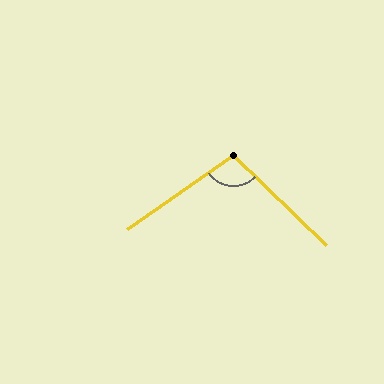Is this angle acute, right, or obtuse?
It is obtuse.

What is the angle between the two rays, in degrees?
Approximately 101 degrees.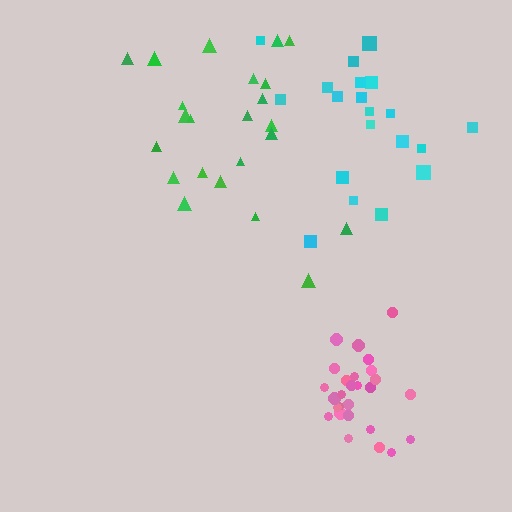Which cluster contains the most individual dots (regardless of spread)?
Pink (27).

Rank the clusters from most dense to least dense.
pink, green, cyan.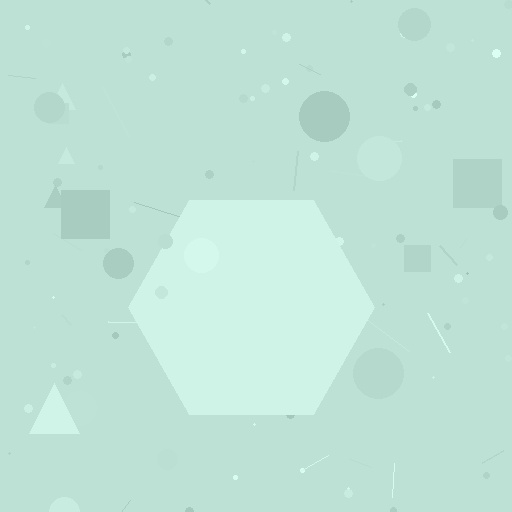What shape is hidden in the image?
A hexagon is hidden in the image.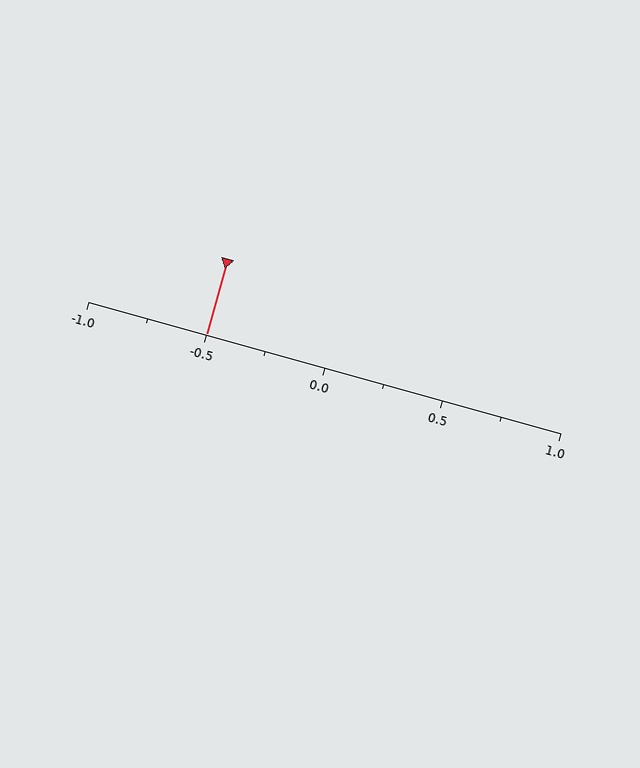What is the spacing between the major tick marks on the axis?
The major ticks are spaced 0.5 apart.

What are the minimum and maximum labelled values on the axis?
The axis runs from -1.0 to 1.0.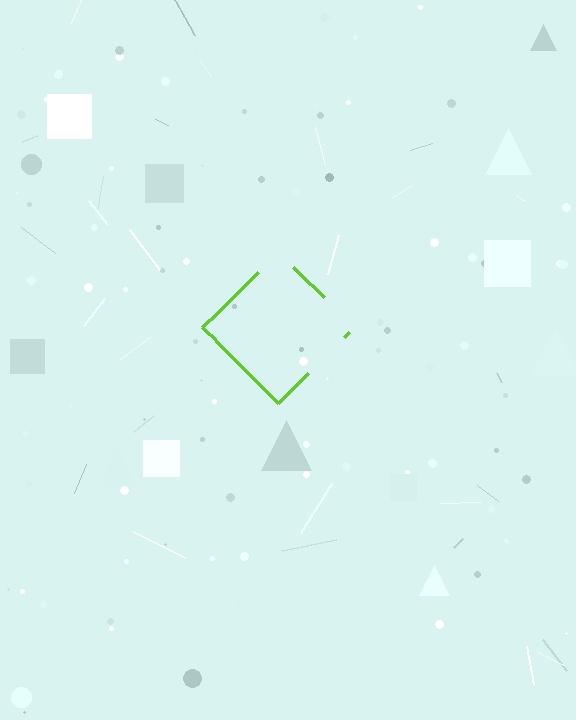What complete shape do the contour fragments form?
The contour fragments form a diamond.